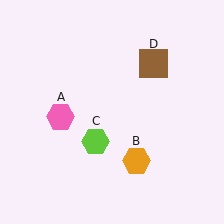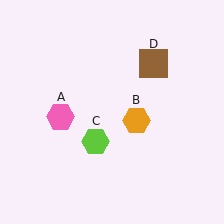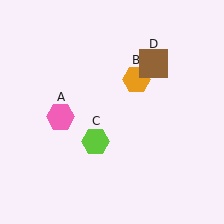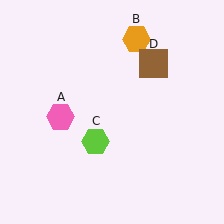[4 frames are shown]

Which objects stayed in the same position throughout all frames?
Pink hexagon (object A) and lime hexagon (object C) and brown square (object D) remained stationary.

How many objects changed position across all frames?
1 object changed position: orange hexagon (object B).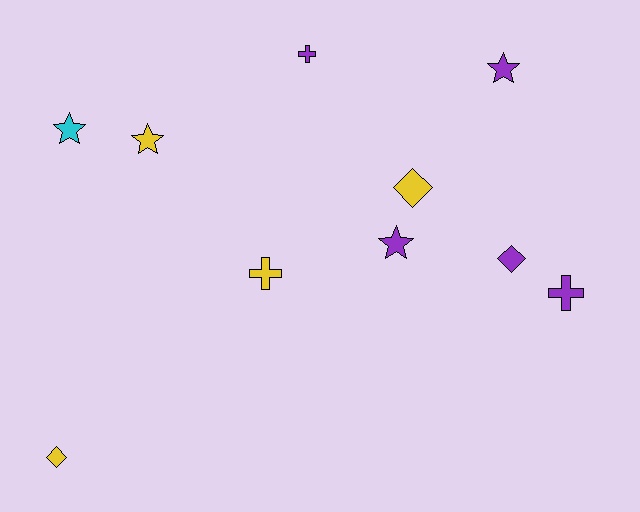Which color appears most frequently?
Purple, with 5 objects.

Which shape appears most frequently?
Star, with 4 objects.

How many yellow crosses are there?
There is 1 yellow cross.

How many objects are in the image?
There are 10 objects.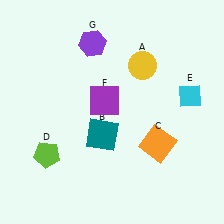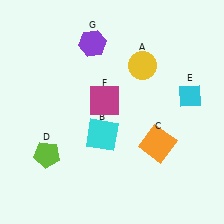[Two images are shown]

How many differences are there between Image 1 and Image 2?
There are 2 differences between the two images.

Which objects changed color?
B changed from teal to cyan. F changed from purple to magenta.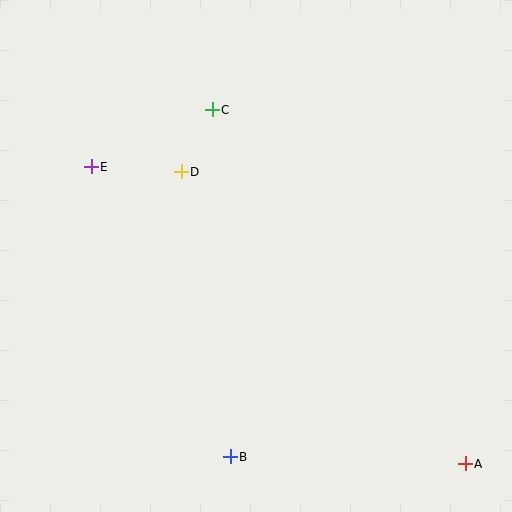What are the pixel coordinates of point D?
Point D is at (181, 172).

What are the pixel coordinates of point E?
Point E is at (91, 167).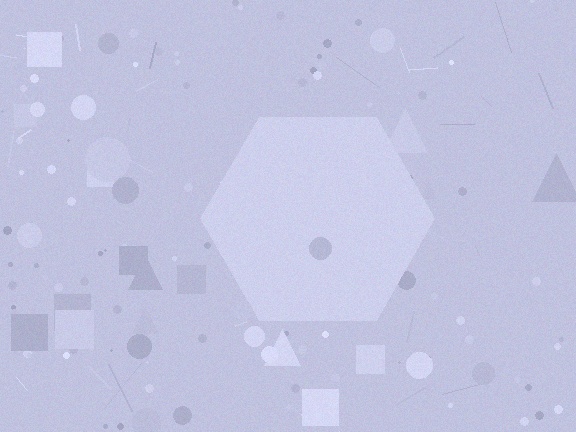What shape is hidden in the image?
A hexagon is hidden in the image.